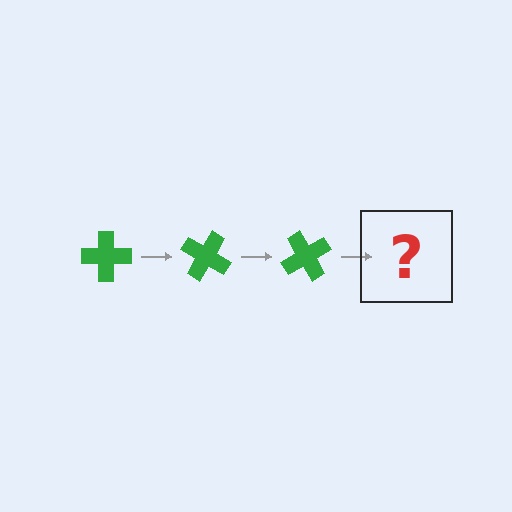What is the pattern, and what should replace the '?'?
The pattern is that the cross rotates 30 degrees each step. The '?' should be a green cross rotated 90 degrees.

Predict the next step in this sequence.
The next step is a green cross rotated 90 degrees.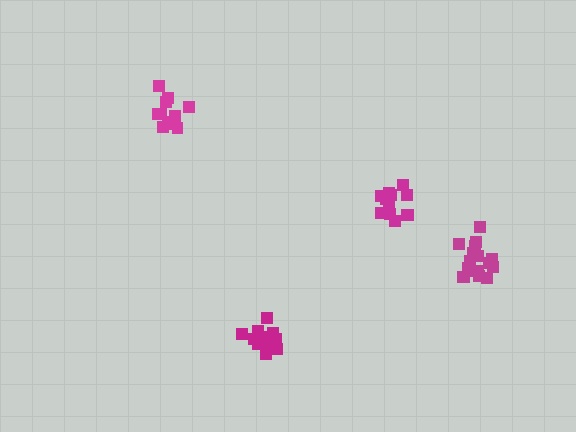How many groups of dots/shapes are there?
There are 4 groups.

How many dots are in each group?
Group 1: 11 dots, Group 2: 13 dots, Group 3: 17 dots, Group 4: 13 dots (54 total).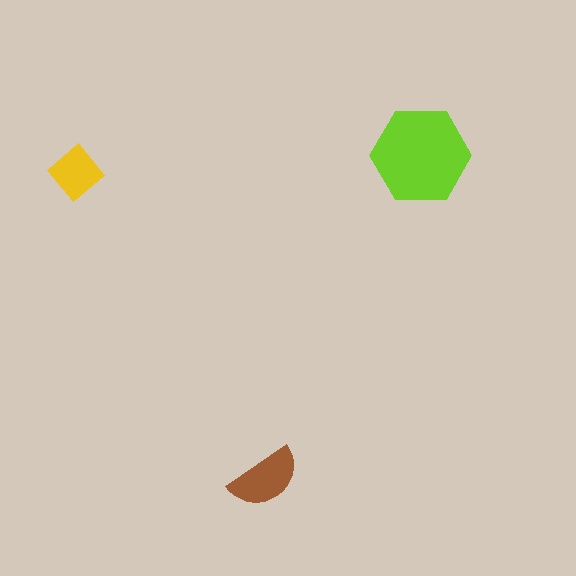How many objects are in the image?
There are 3 objects in the image.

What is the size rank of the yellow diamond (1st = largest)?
3rd.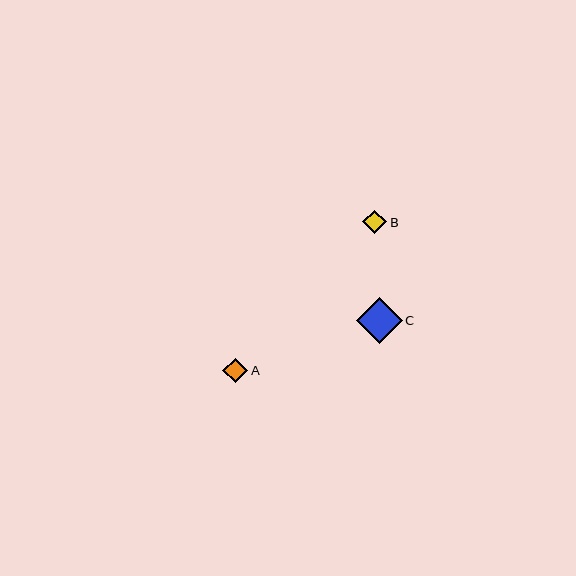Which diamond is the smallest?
Diamond B is the smallest with a size of approximately 24 pixels.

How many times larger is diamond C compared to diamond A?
Diamond C is approximately 1.8 times the size of diamond A.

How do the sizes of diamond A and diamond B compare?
Diamond A and diamond B are approximately the same size.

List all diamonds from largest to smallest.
From largest to smallest: C, A, B.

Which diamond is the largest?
Diamond C is the largest with a size of approximately 46 pixels.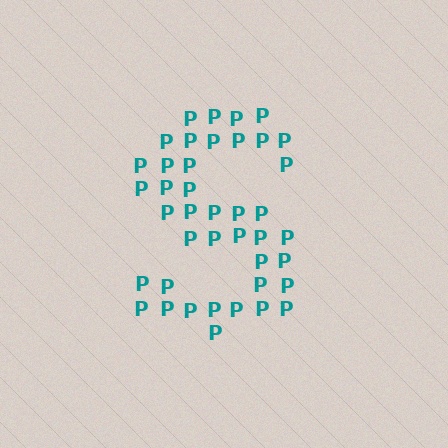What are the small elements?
The small elements are letter P's.